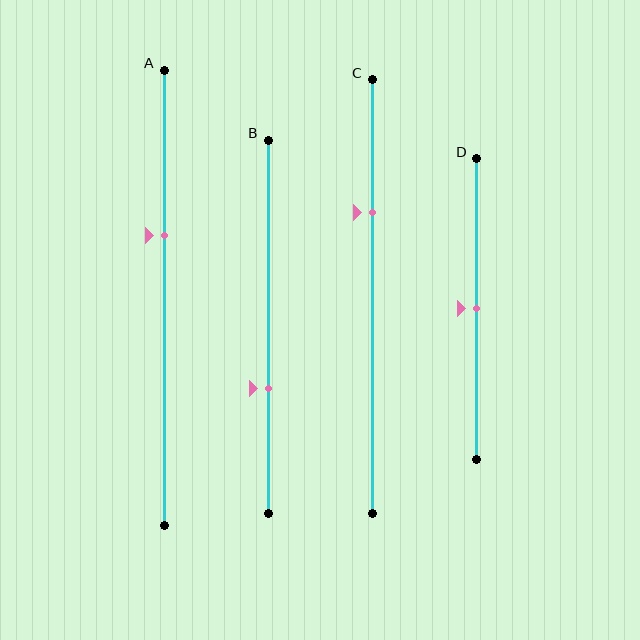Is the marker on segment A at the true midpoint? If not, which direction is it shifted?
No, the marker on segment A is shifted upward by about 14% of the segment length.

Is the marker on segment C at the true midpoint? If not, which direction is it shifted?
No, the marker on segment C is shifted upward by about 19% of the segment length.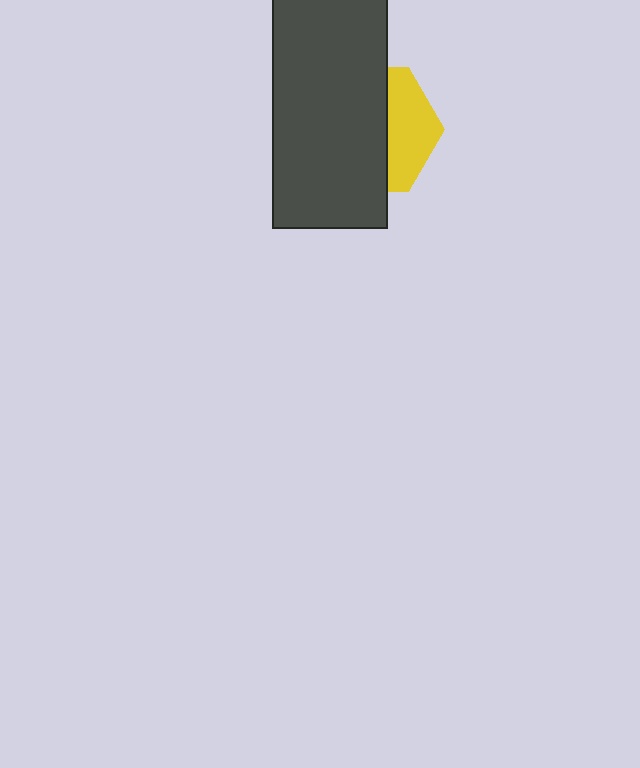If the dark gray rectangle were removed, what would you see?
You would see the complete yellow hexagon.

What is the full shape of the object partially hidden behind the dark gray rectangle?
The partially hidden object is a yellow hexagon.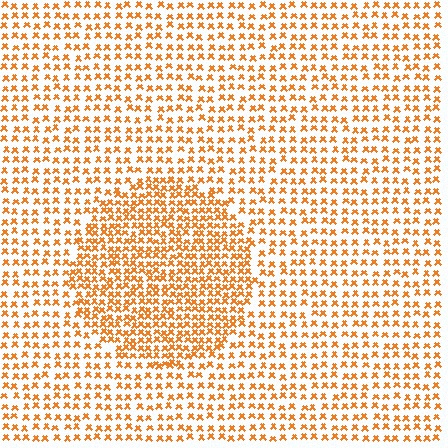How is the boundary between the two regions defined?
The boundary is defined by a change in element density (approximately 1.8x ratio). All elements are the same color, size, and shape.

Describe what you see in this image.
The image contains small orange elements arranged at two different densities. A circle-shaped region is visible where the elements are more densely packed than the surrounding area.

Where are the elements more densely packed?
The elements are more densely packed inside the circle boundary.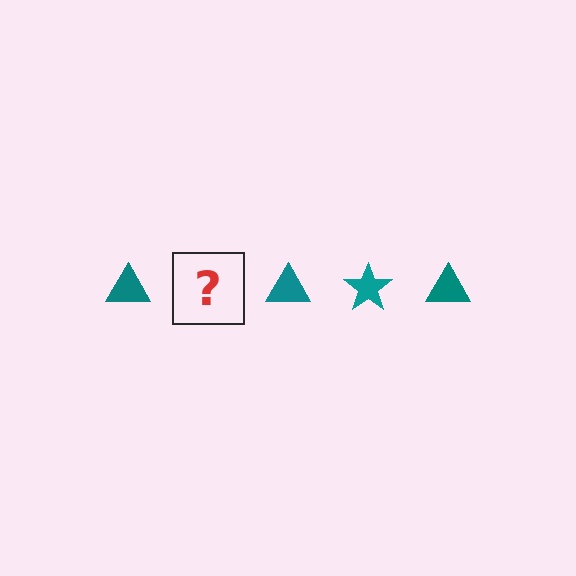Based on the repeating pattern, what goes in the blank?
The blank should be a teal star.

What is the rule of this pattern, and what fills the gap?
The rule is that the pattern cycles through triangle, star shapes in teal. The gap should be filled with a teal star.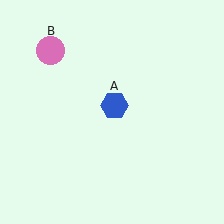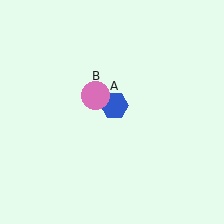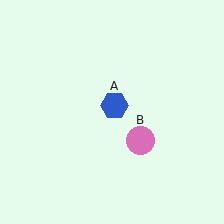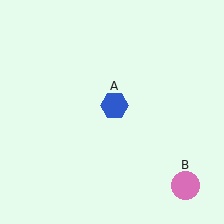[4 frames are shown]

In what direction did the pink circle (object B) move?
The pink circle (object B) moved down and to the right.